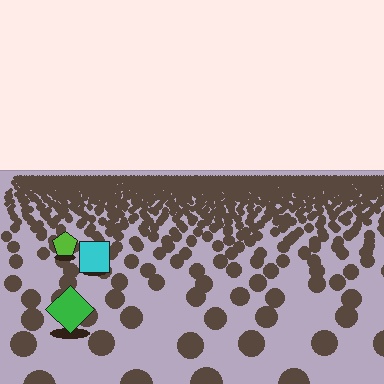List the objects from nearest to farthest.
From nearest to farthest: the green diamond, the cyan square, the lime pentagon.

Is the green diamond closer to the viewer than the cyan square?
Yes. The green diamond is closer — you can tell from the texture gradient: the ground texture is coarser near it.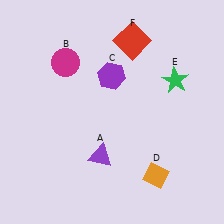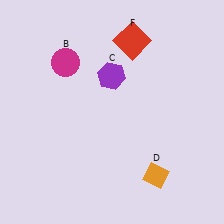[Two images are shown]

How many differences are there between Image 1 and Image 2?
There are 2 differences between the two images.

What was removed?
The purple triangle (A), the green star (E) were removed in Image 2.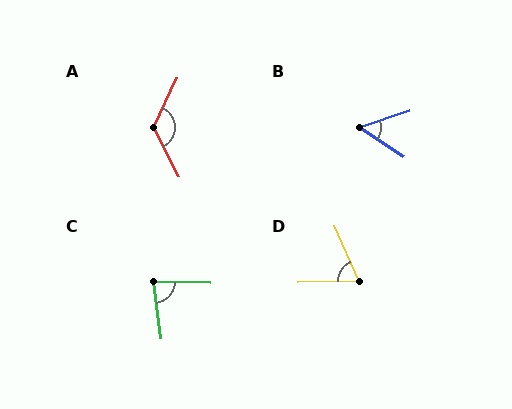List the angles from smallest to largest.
B (52°), D (67°), C (81°), A (128°).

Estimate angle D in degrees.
Approximately 67 degrees.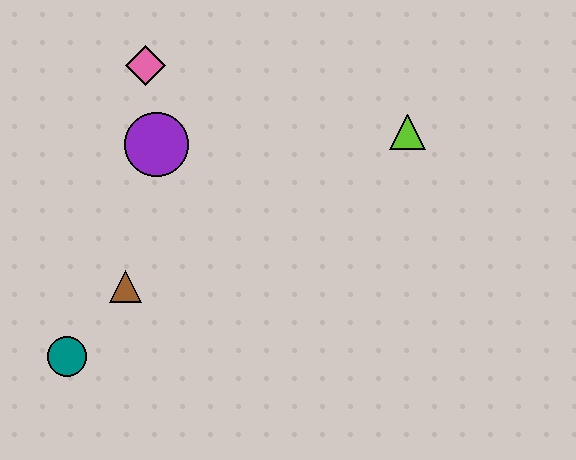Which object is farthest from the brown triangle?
The lime triangle is farthest from the brown triangle.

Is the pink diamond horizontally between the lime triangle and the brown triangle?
Yes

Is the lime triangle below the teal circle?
No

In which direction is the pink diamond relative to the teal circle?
The pink diamond is above the teal circle.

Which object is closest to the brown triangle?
The teal circle is closest to the brown triangle.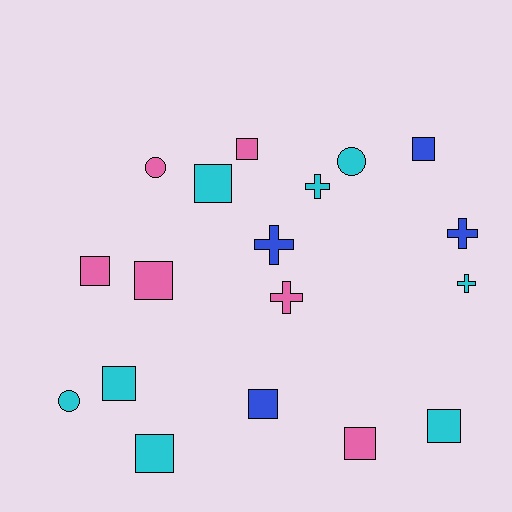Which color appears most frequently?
Cyan, with 8 objects.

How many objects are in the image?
There are 18 objects.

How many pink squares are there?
There are 4 pink squares.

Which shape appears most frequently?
Square, with 10 objects.